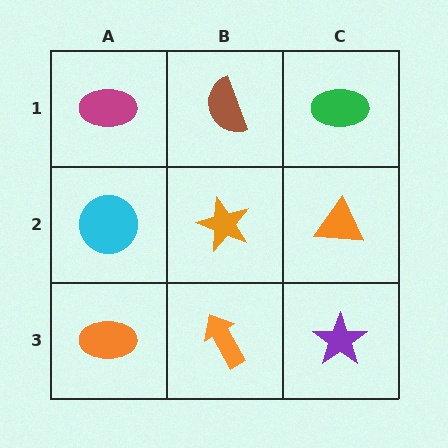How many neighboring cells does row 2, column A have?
3.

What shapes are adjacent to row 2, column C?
A green ellipse (row 1, column C), a purple star (row 3, column C), an orange star (row 2, column B).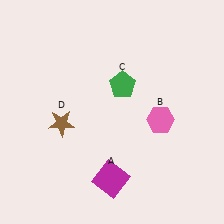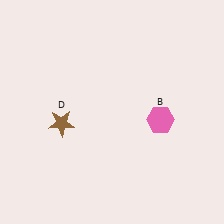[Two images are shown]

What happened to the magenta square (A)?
The magenta square (A) was removed in Image 2. It was in the bottom-left area of Image 1.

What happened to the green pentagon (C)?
The green pentagon (C) was removed in Image 2. It was in the top-right area of Image 1.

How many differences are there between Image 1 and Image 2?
There are 2 differences between the two images.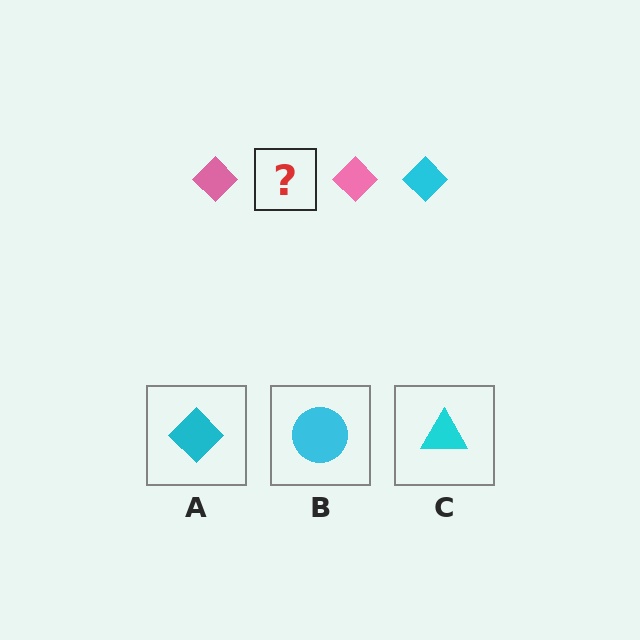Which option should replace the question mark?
Option A.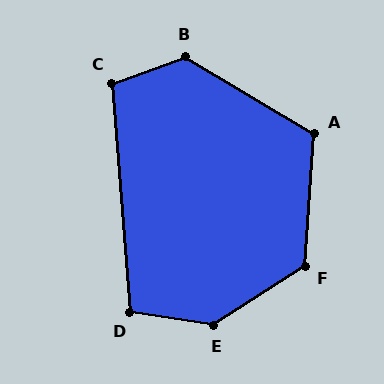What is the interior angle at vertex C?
Approximately 105 degrees (obtuse).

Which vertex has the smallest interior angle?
D, at approximately 104 degrees.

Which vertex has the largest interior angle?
E, at approximately 138 degrees.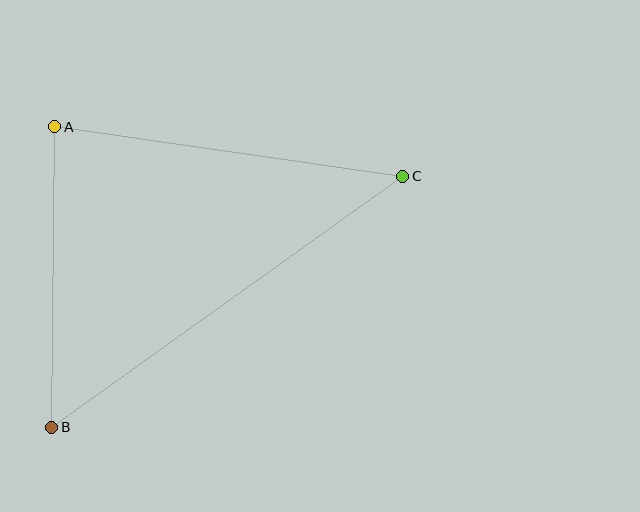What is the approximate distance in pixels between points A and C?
The distance between A and C is approximately 351 pixels.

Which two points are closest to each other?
Points A and B are closest to each other.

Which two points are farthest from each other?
Points B and C are farthest from each other.